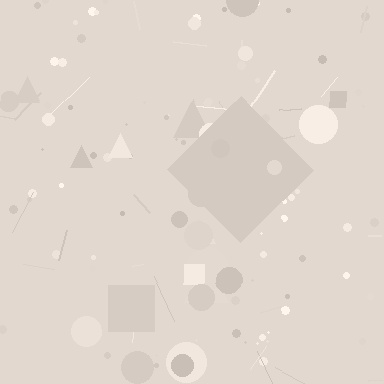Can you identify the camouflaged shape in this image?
The camouflaged shape is a diamond.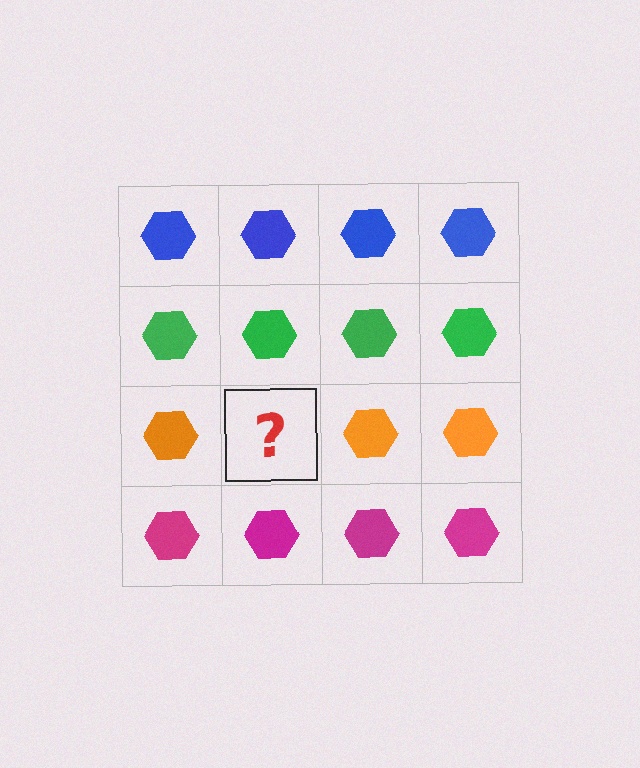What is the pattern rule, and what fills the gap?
The rule is that each row has a consistent color. The gap should be filled with an orange hexagon.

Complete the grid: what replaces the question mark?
The question mark should be replaced with an orange hexagon.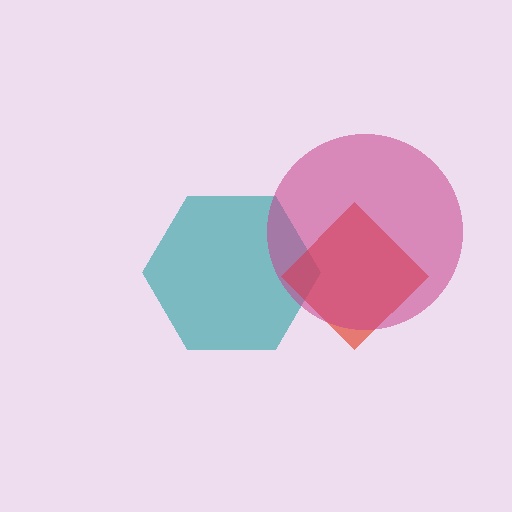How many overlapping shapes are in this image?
There are 3 overlapping shapes in the image.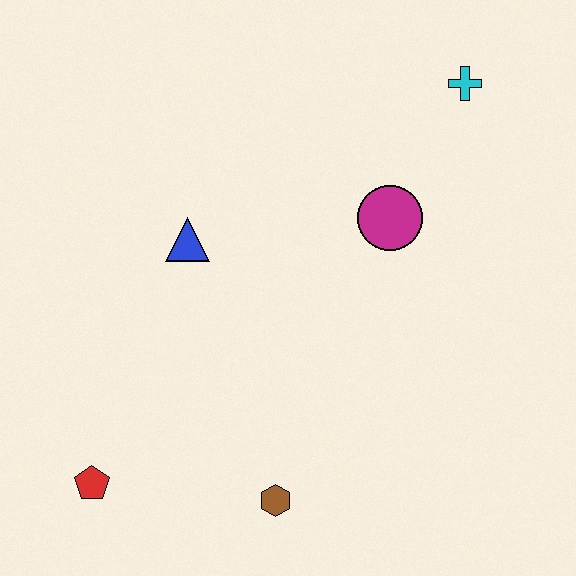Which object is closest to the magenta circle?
The cyan cross is closest to the magenta circle.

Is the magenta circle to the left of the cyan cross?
Yes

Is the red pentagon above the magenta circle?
No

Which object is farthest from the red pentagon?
The cyan cross is farthest from the red pentagon.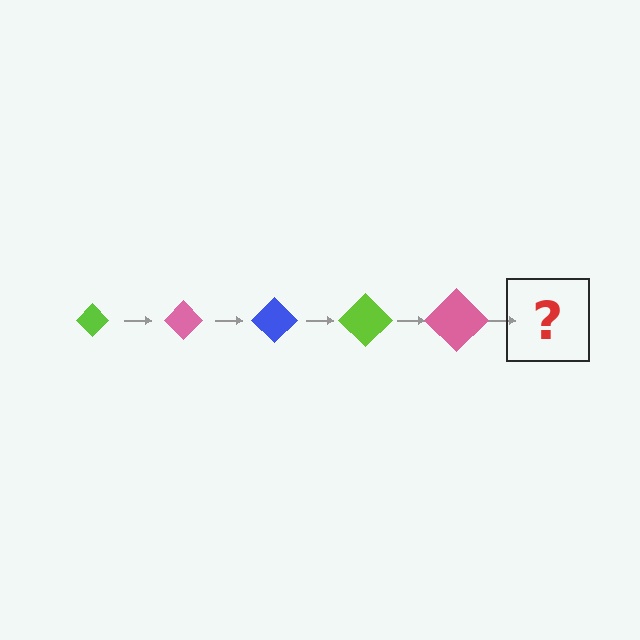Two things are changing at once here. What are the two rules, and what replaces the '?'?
The two rules are that the diamond grows larger each step and the color cycles through lime, pink, and blue. The '?' should be a blue diamond, larger than the previous one.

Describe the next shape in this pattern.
It should be a blue diamond, larger than the previous one.